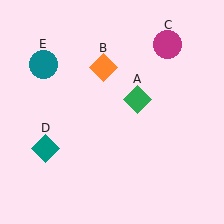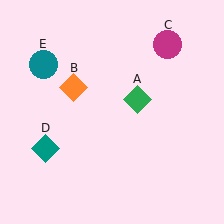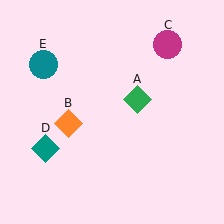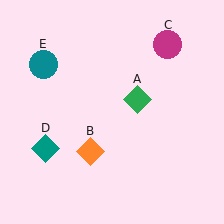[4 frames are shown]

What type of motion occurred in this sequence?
The orange diamond (object B) rotated counterclockwise around the center of the scene.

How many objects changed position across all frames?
1 object changed position: orange diamond (object B).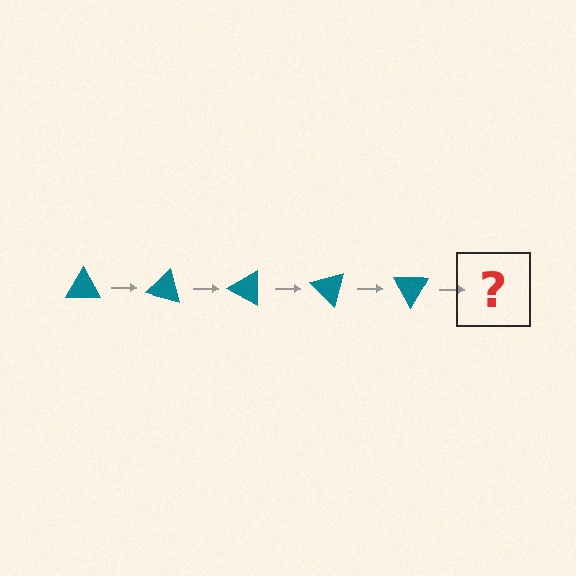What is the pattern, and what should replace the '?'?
The pattern is that the triangle rotates 15 degrees each step. The '?' should be a teal triangle rotated 75 degrees.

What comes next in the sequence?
The next element should be a teal triangle rotated 75 degrees.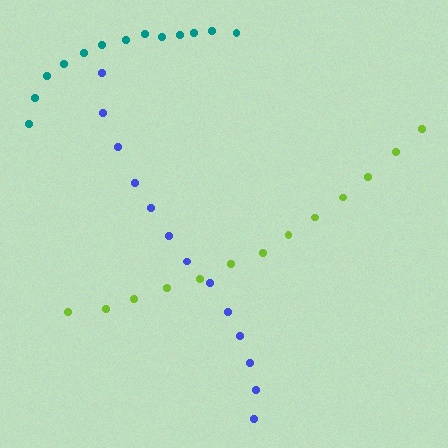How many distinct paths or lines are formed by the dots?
There are 3 distinct paths.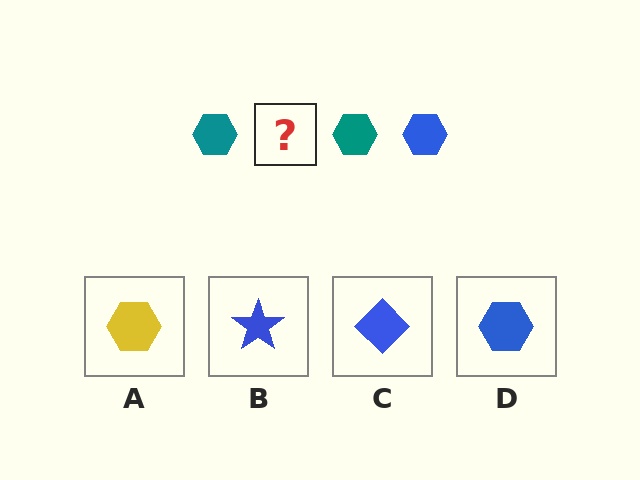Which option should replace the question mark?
Option D.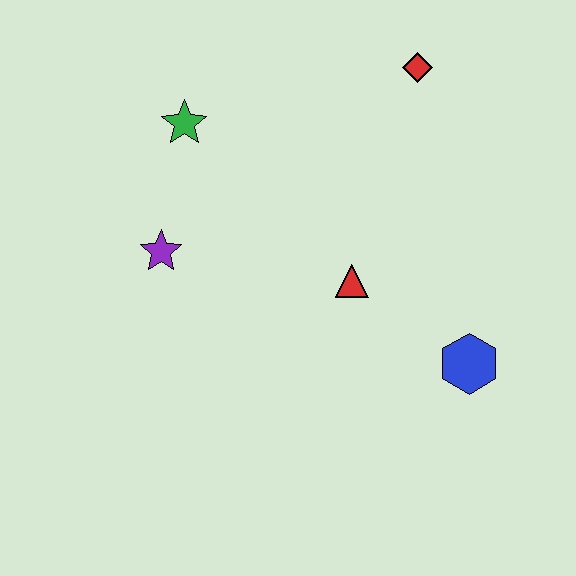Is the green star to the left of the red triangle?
Yes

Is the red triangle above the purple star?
No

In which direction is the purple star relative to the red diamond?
The purple star is to the left of the red diamond.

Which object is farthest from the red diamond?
The purple star is farthest from the red diamond.